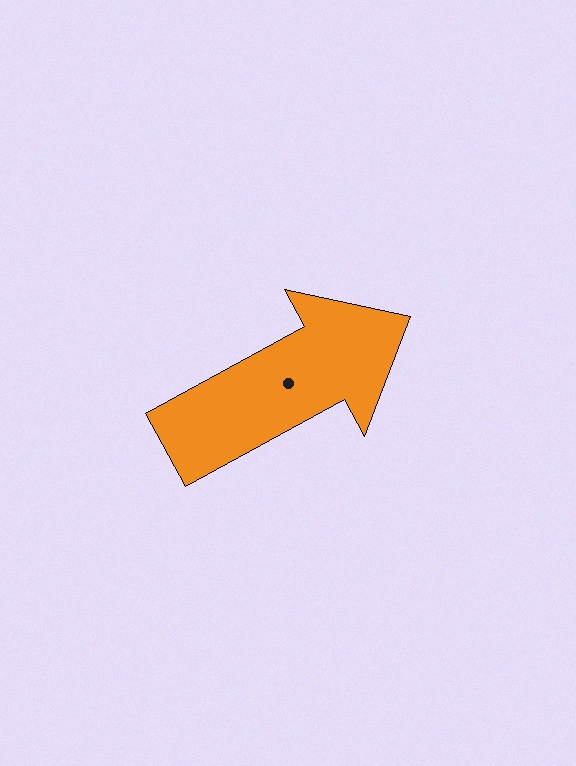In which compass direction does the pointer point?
Northeast.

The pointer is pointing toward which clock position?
Roughly 2 o'clock.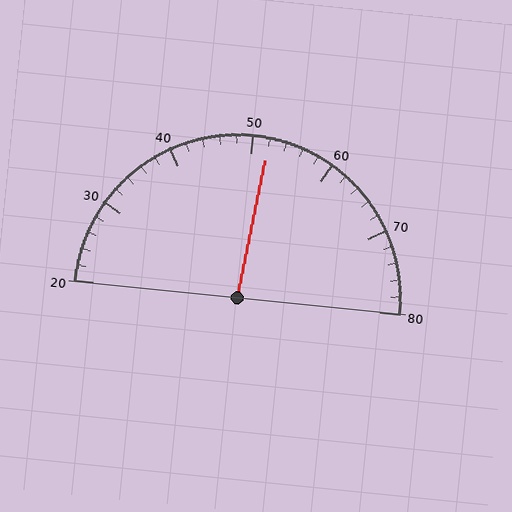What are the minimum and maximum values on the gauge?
The gauge ranges from 20 to 80.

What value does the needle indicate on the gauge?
The needle indicates approximately 52.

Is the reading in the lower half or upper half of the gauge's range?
The reading is in the upper half of the range (20 to 80).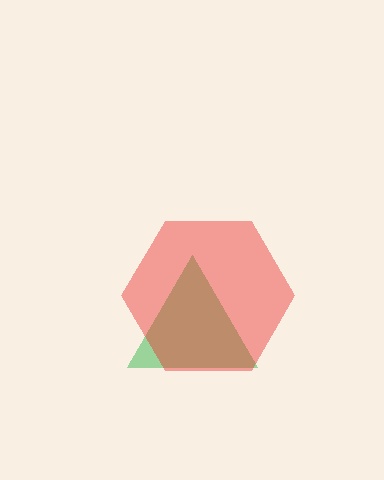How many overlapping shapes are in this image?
There are 2 overlapping shapes in the image.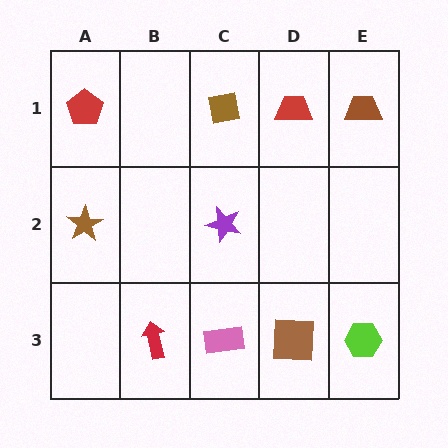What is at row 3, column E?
A lime hexagon.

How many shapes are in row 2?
2 shapes.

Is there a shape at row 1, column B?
No, that cell is empty.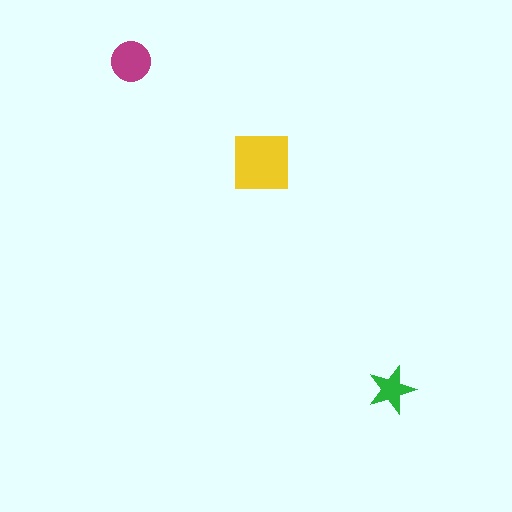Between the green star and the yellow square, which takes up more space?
The yellow square.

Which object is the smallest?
The green star.